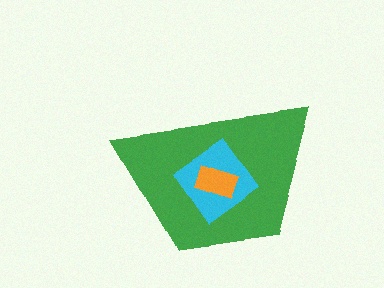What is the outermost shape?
The green trapezoid.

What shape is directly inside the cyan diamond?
The orange rectangle.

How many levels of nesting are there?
3.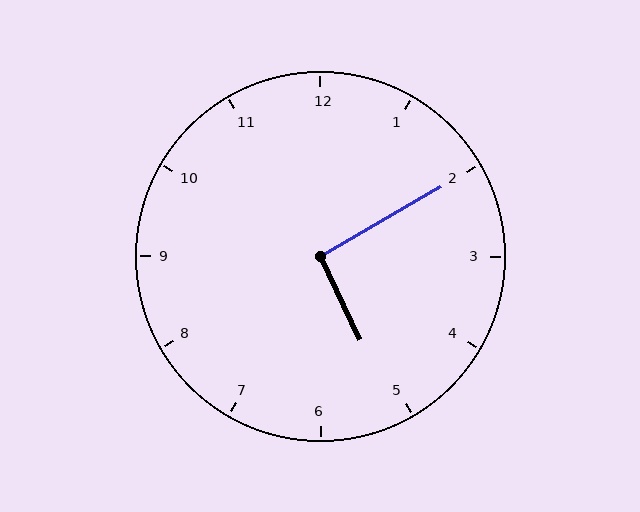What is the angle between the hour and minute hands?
Approximately 95 degrees.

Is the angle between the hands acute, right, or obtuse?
It is right.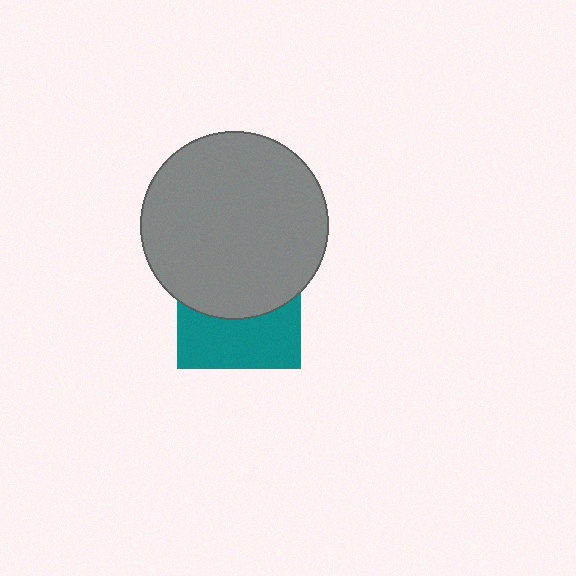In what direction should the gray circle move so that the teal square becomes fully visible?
The gray circle should move up. That is the shortest direction to clear the overlap and leave the teal square fully visible.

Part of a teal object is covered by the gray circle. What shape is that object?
It is a square.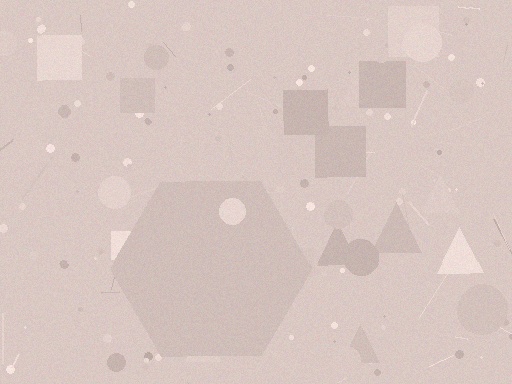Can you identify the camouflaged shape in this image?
The camouflaged shape is a hexagon.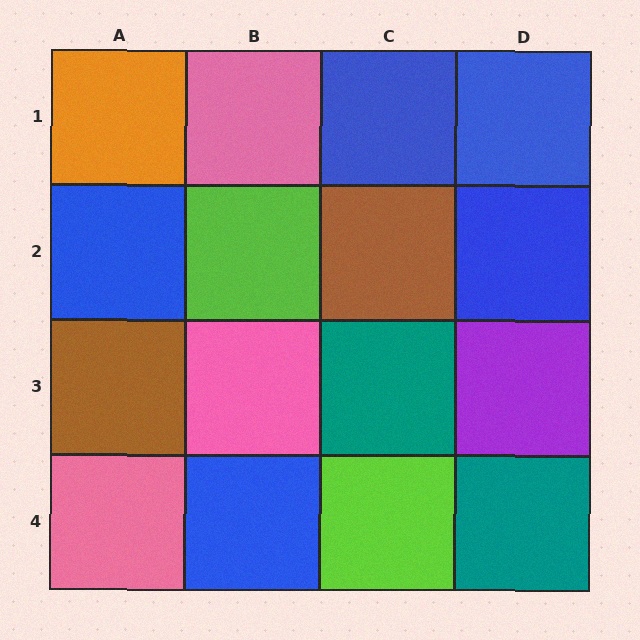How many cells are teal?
2 cells are teal.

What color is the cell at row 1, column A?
Orange.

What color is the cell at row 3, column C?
Teal.